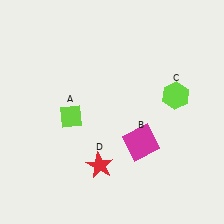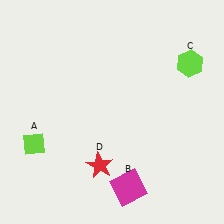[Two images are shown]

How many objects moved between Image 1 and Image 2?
3 objects moved between the two images.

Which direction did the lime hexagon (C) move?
The lime hexagon (C) moved up.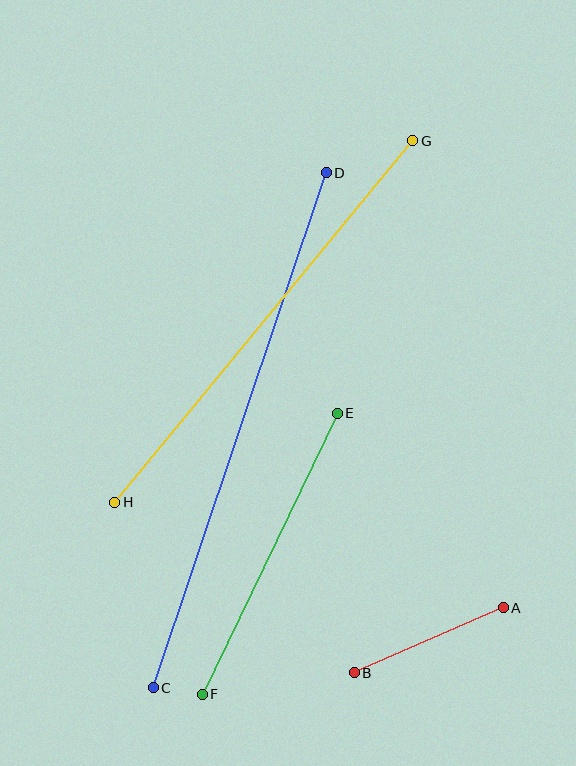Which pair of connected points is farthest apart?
Points C and D are farthest apart.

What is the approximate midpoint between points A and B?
The midpoint is at approximately (429, 640) pixels.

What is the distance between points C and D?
The distance is approximately 543 pixels.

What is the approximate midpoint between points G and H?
The midpoint is at approximately (264, 321) pixels.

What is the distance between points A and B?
The distance is approximately 163 pixels.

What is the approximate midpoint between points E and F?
The midpoint is at approximately (270, 554) pixels.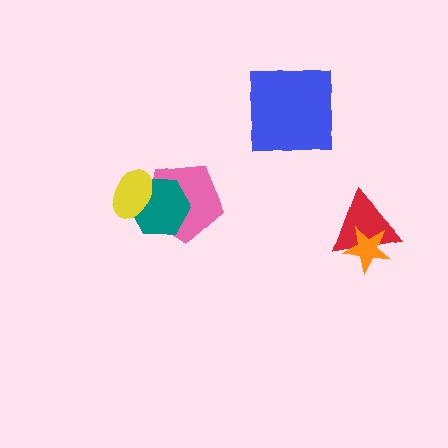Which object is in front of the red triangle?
The orange star is in front of the red triangle.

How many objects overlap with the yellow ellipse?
2 objects overlap with the yellow ellipse.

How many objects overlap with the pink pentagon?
2 objects overlap with the pink pentagon.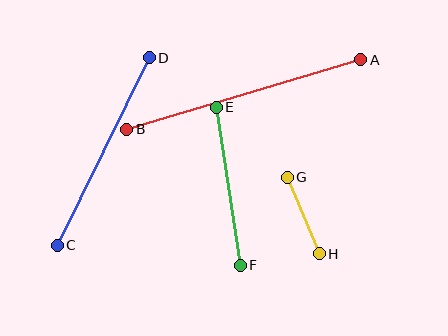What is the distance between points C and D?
The distance is approximately 209 pixels.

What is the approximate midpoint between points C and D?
The midpoint is at approximately (103, 151) pixels.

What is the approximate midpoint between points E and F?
The midpoint is at approximately (228, 186) pixels.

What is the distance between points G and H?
The distance is approximately 83 pixels.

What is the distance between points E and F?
The distance is approximately 160 pixels.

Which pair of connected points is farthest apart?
Points A and B are farthest apart.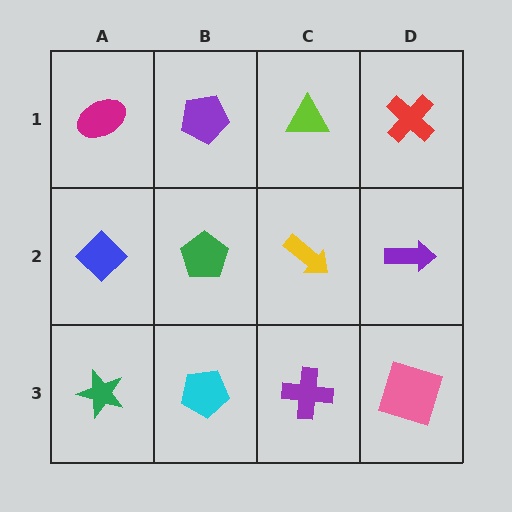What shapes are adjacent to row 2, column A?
A magenta ellipse (row 1, column A), a green star (row 3, column A), a green pentagon (row 2, column B).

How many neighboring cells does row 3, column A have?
2.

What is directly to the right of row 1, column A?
A purple pentagon.